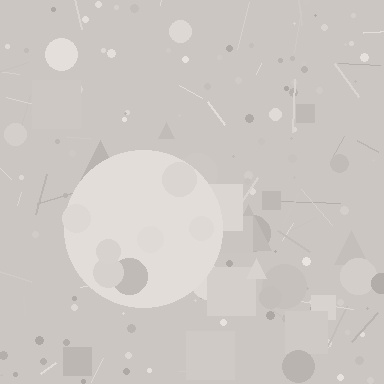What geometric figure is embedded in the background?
A circle is embedded in the background.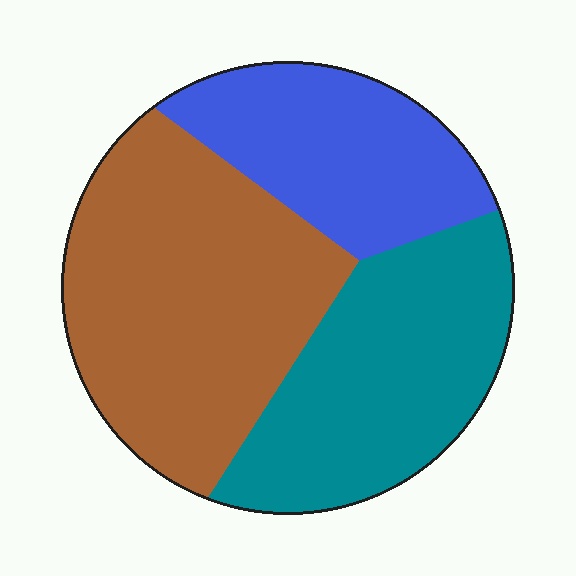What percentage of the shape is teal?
Teal takes up about one third (1/3) of the shape.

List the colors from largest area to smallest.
From largest to smallest: brown, teal, blue.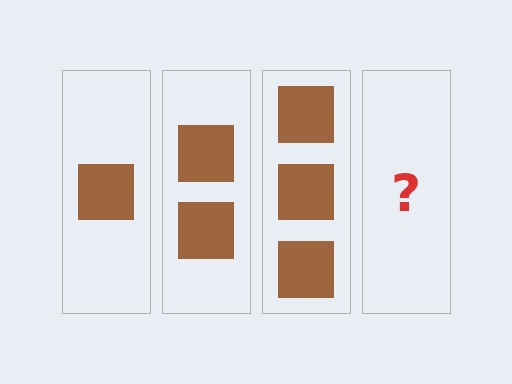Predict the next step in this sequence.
The next step is 4 squares.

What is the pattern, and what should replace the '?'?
The pattern is that each step adds one more square. The '?' should be 4 squares.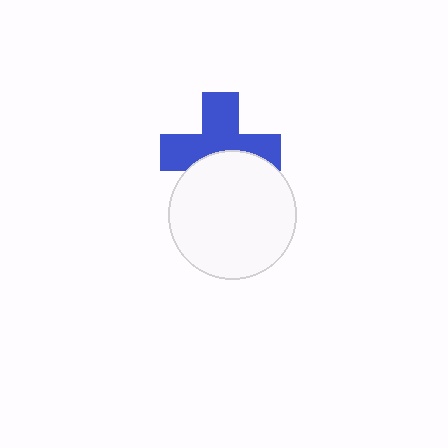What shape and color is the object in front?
The object in front is a white circle.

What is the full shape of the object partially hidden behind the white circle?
The partially hidden object is a blue cross.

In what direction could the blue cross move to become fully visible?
The blue cross could move up. That would shift it out from behind the white circle entirely.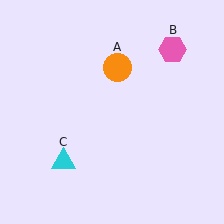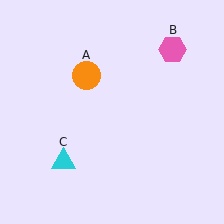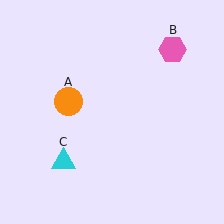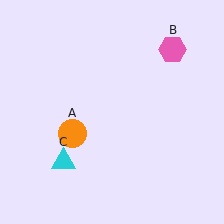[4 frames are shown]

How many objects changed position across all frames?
1 object changed position: orange circle (object A).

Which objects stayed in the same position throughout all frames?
Pink hexagon (object B) and cyan triangle (object C) remained stationary.